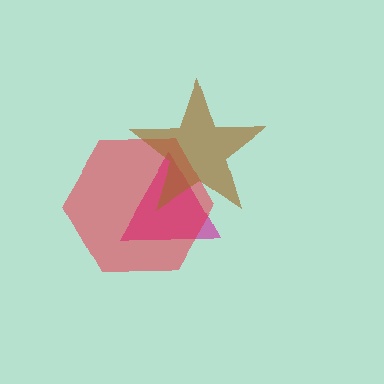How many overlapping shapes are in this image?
There are 3 overlapping shapes in the image.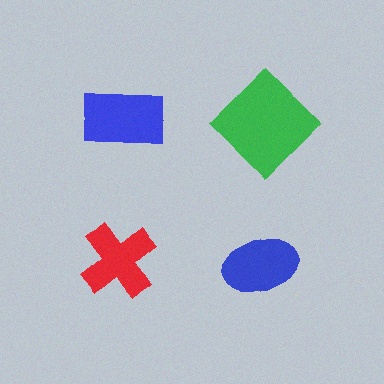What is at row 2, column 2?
A blue ellipse.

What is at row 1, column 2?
A green diamond.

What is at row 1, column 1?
A blue rectangle.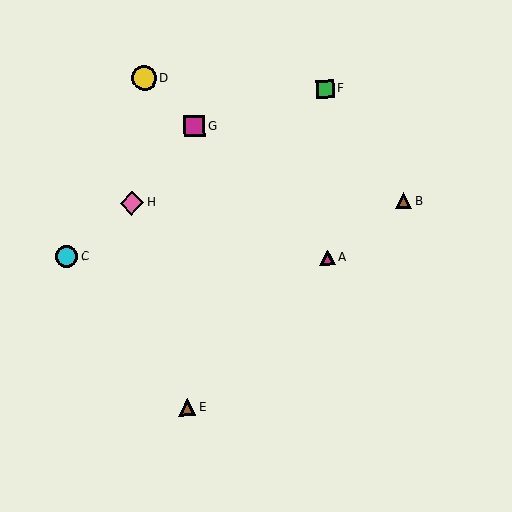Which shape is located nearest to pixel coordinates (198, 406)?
The brown triangle (labeled E) at (187, 407) is nearest to that location.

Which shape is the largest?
The yellow circle (labeled D) is the largest.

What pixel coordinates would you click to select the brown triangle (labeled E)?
Click at (187, 407) to select the brown triangle E.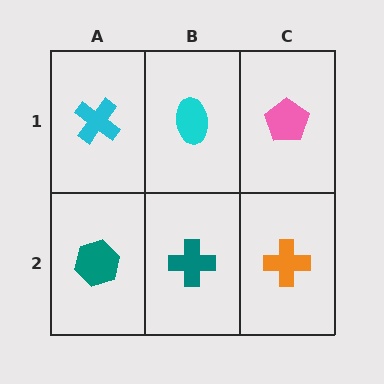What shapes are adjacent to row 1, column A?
A teal hexagon (row 2, column A), a cyan ellipse (row 1, column B).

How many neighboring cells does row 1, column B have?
3.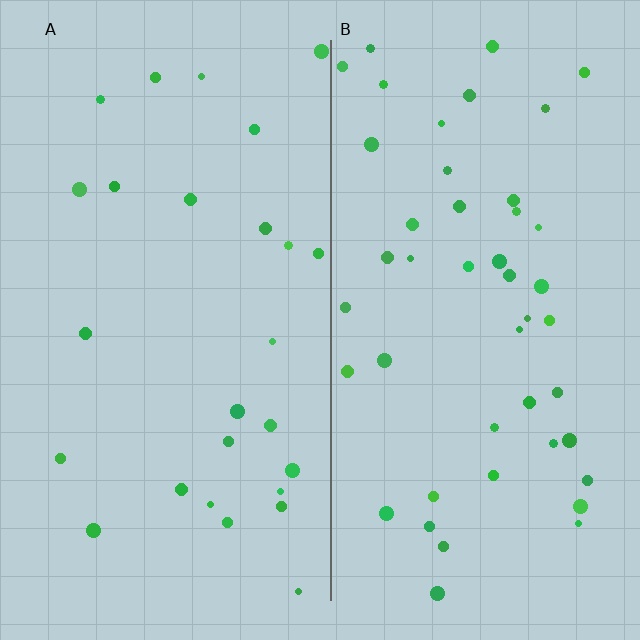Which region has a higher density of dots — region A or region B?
B (the right).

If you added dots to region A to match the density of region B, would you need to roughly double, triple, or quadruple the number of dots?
Approximately double.